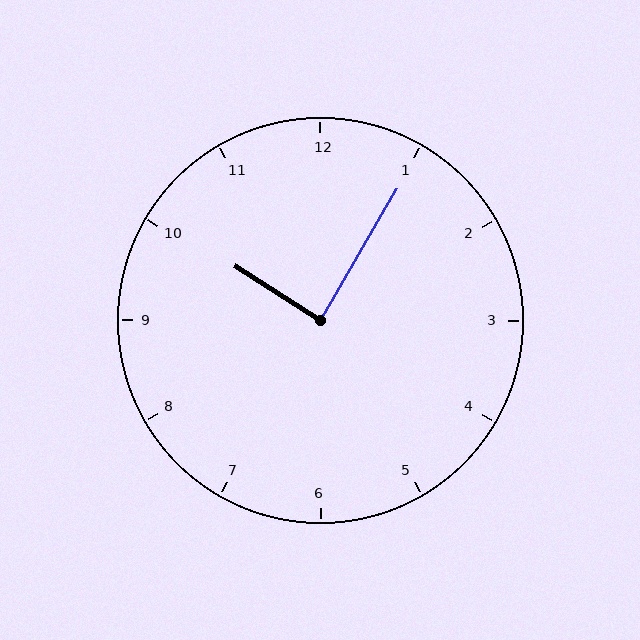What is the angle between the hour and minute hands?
Approximately 88 degrees.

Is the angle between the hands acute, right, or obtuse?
It is right.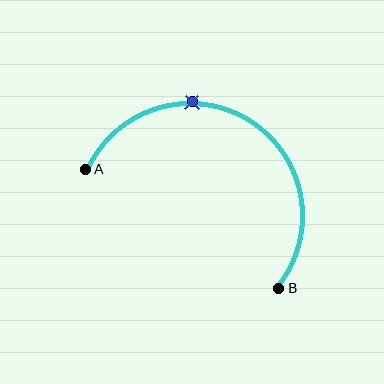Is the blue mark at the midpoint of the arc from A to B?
No. The blue mark lies on the arc but is closer to endpoint A. The arc midpoint would be at the point on the curve equidistant along the arc from both A and B.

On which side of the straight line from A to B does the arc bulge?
The arc bulges above the straight line connecting A and B.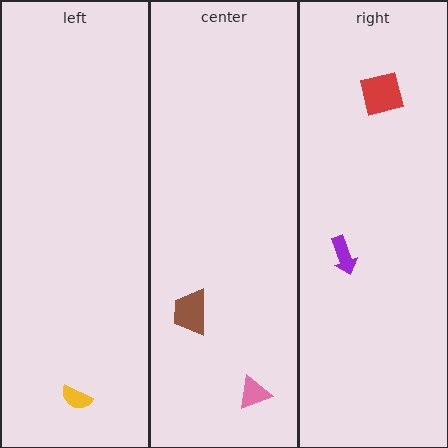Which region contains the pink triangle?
The center region.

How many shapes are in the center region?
2.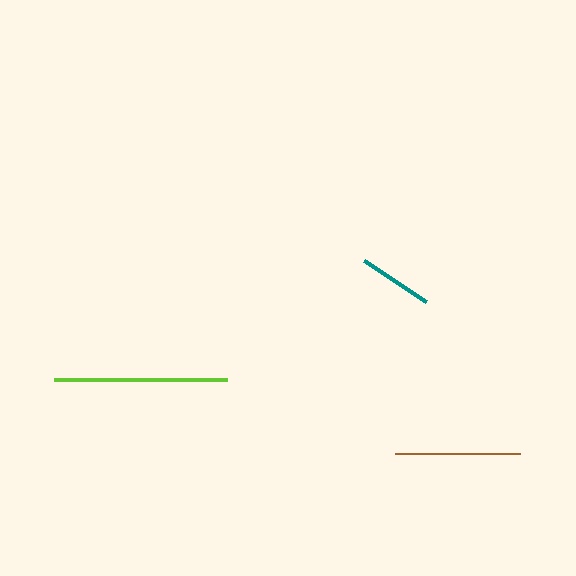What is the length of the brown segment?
The brown segment is approximately 125 pixels long.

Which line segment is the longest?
The lime line is the longest at approximately 173 pixels.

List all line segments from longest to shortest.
From longest to shortest: lime, brown, teal.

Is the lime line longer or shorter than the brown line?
The lime line is longer than the brown line.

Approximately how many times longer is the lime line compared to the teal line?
The lime line is approximately 2.3 times the length of the teal line.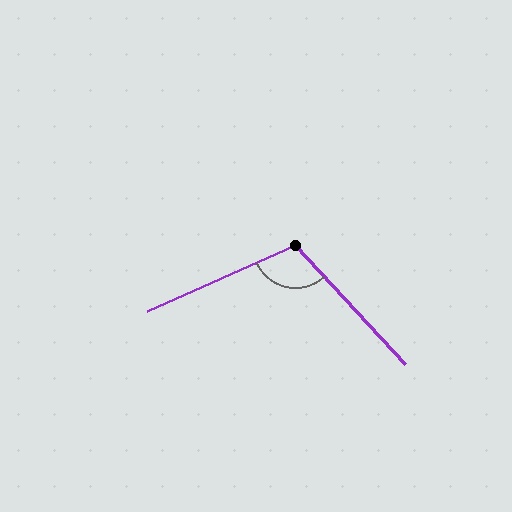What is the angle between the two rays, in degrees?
Approximately 108 degrees.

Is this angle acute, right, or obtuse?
It is obtuse.